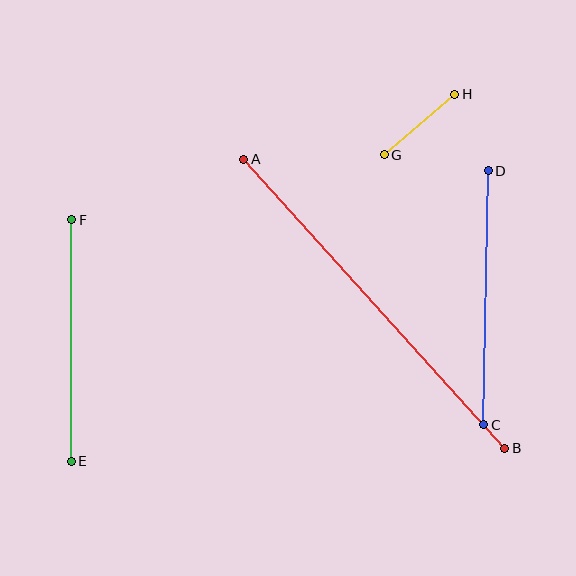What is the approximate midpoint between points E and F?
The midpoint is at approximately (72, 341) pixels.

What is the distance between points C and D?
The distance is approximately 254 pixels.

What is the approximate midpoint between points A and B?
The midpoint is at approximately (374, 304) pixels.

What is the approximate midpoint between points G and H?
The midpoint is at approximately (419, 124) pixels.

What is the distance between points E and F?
The distance is approximately 241 pixels.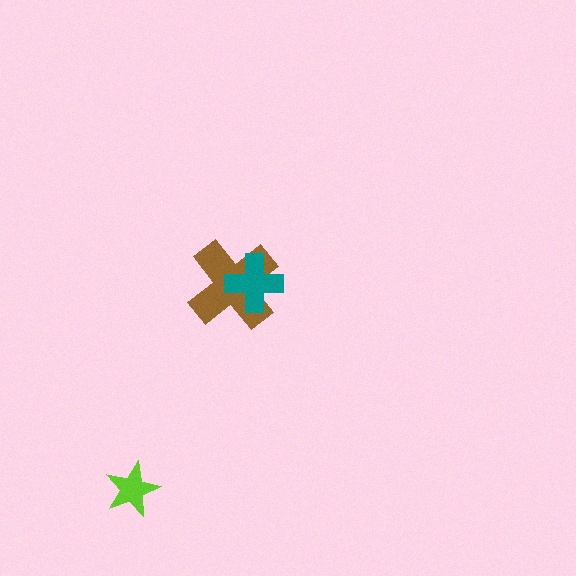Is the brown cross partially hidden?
Yes, it is partially covered by another shape.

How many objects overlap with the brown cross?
1 object overlaps with the brown cross.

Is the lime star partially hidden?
No, no other shape covers it.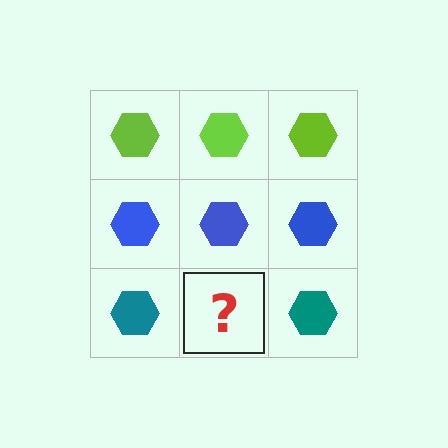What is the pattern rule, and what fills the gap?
The rule is that each row has a consistent color. The gap should be filled with a teal hexagon.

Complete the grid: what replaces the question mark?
The question mark should be replaced with a teal hexagon.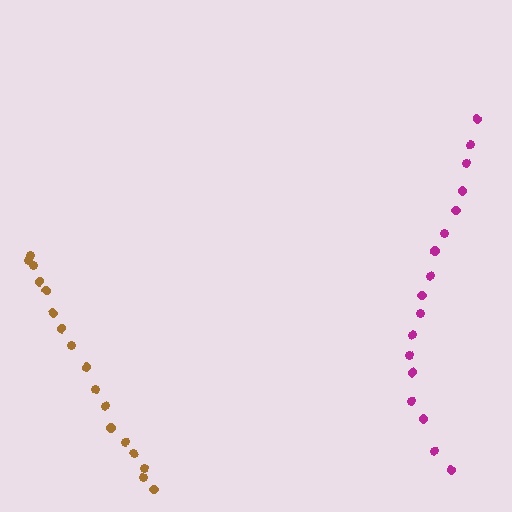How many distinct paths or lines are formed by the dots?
There are 2 distinct paths.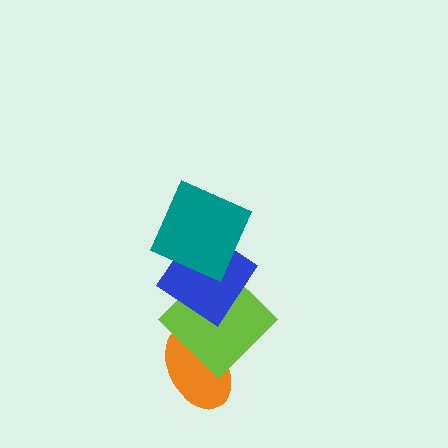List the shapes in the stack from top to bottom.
From top to bottom: the teal square, the blue diamond, the lime diamond, the orange ellipse.